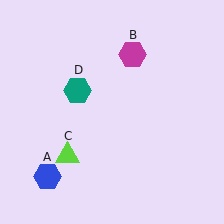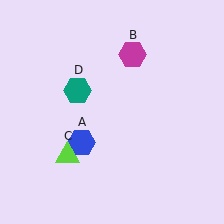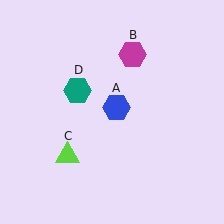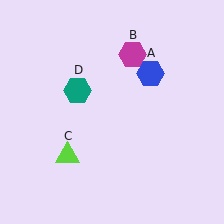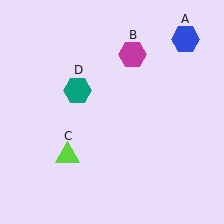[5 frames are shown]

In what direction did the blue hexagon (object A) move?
The blue hexagon (object A) moved up and to the right.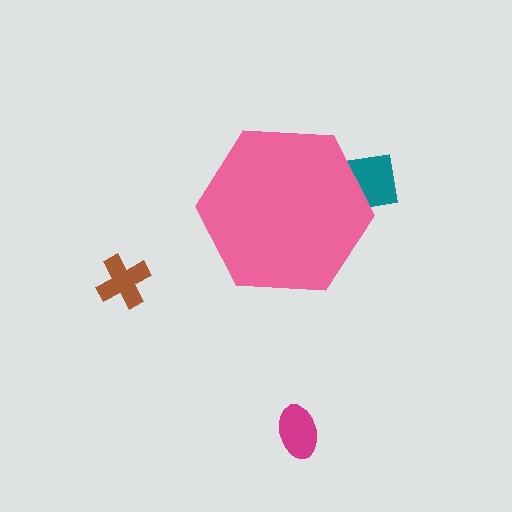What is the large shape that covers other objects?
A pink hexagon.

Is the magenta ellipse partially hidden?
No, the magenta ellipse is fully visible.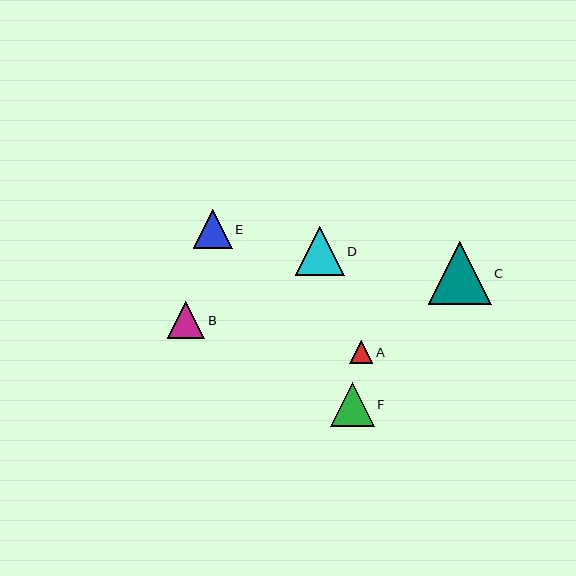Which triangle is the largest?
Triangle C is the largest with a size of approximately 62 pixels.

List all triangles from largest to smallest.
From largest to smallest: C, D, F, E, B, A.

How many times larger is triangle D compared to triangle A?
Triangle D is approximately 2.1 times the size of triangle A.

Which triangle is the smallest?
Triangle A is the smallest with a size of approximately 23 pixels.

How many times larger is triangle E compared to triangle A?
Triangle E is approximately 1.7 times the size of triangle A.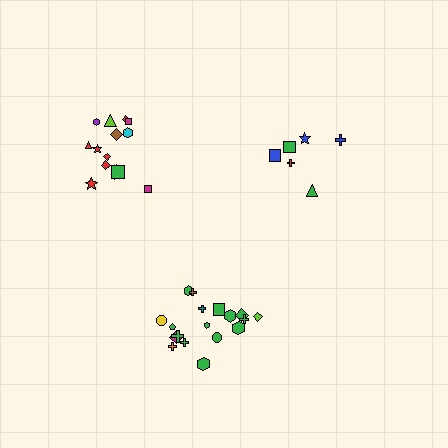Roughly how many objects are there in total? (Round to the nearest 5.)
Roughly 40 objects in total.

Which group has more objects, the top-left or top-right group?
The top-left group.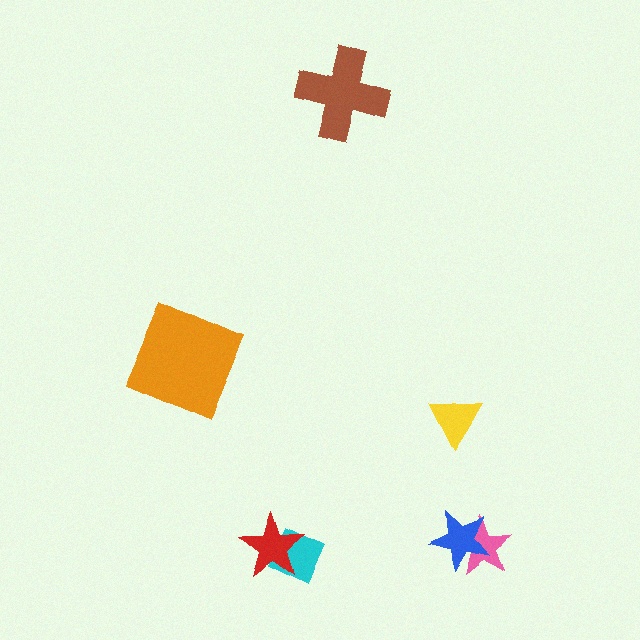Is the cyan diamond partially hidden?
Yes, it is partially covered by another shape.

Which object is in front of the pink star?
The blue star is in front of the pink star.